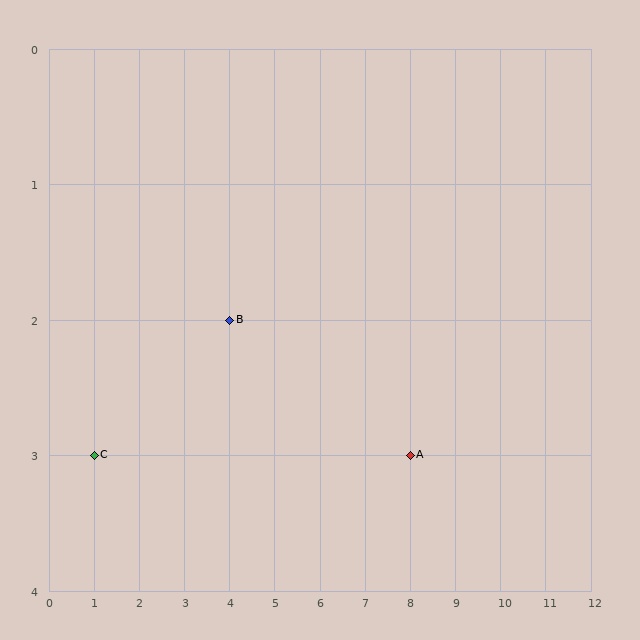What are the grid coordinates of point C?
Point C is at grid coordinates (1, 3).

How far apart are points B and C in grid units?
Points B and C are 3 columns and 1 row apart (about 3.2 grid units diagonally).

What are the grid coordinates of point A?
Point A is at grid coordinates (8, 3).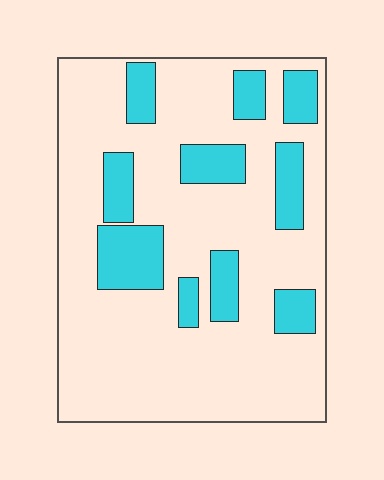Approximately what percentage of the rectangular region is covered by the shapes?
Approximately 20%.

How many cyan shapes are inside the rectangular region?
10.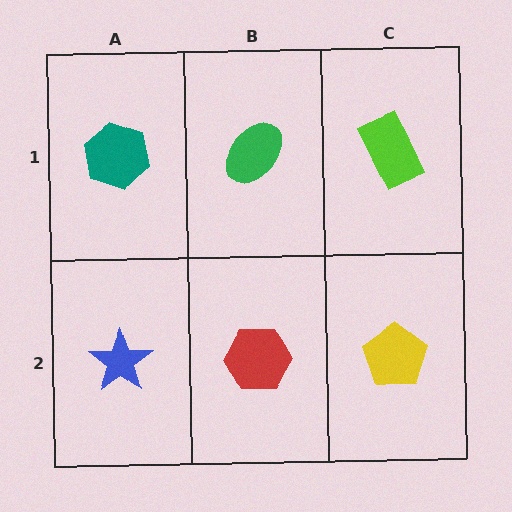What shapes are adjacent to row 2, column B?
A green ellipse (row 1, column B), a blue star (row 2, column A), a yellow pentagon (row 2, column C).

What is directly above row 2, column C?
A lime rectangle.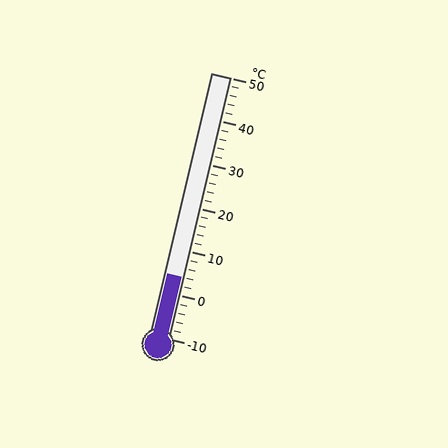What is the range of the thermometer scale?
The thermometer scale ranges from -10°C to 50°C.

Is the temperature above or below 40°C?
The temperature is below 40°C.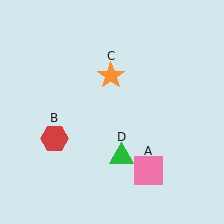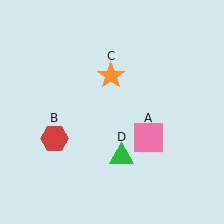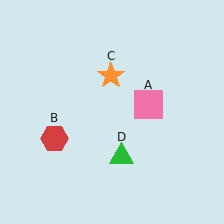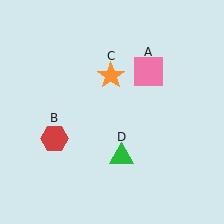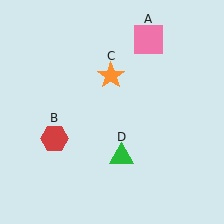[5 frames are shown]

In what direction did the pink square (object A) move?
The pink square (object A) moved up.